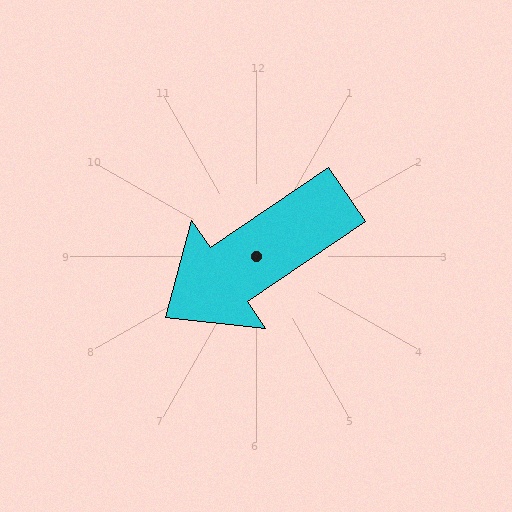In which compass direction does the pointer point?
Southwest.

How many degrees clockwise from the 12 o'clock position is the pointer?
Approximately 236 degrees.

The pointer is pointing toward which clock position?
Roughly 8 o'clock.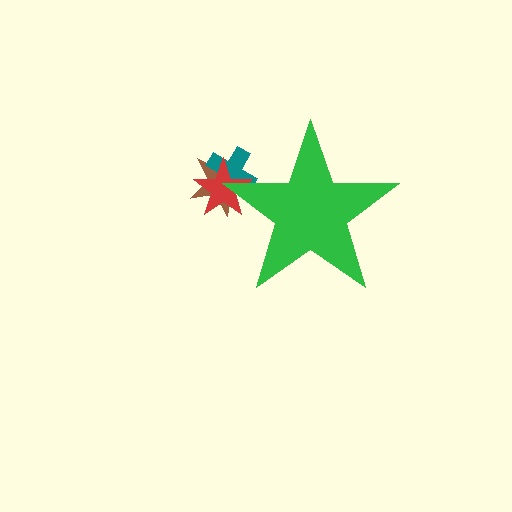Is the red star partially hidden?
Yes, the red star is partially hidden behind the green star.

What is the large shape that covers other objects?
A green star.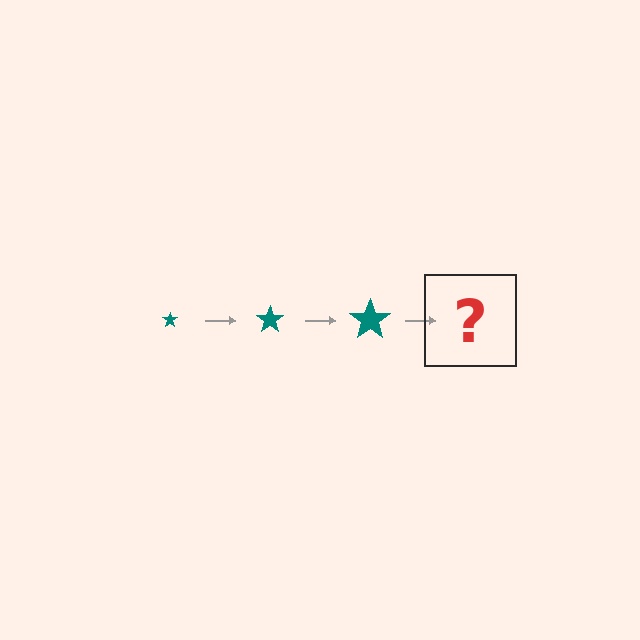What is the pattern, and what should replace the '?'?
The pattern is that the star gets progressively larger each step. The '?' should be a teal star, larger than the previous one.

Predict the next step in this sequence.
The next step is a teal star, larger than the previous one.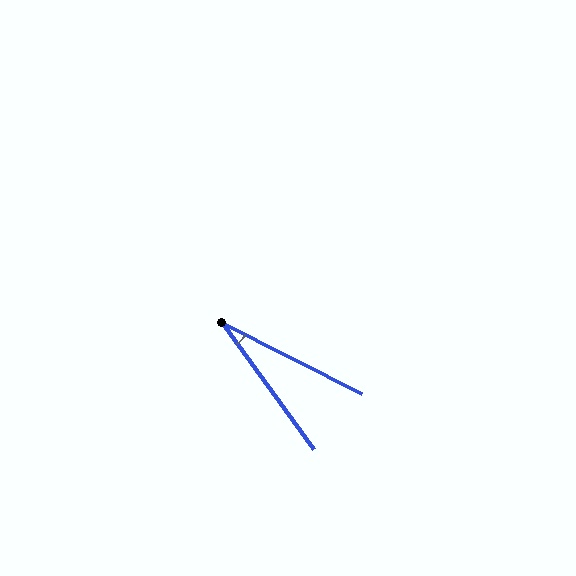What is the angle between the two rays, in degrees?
Approximately 27 degrees.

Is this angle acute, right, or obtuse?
It is acute.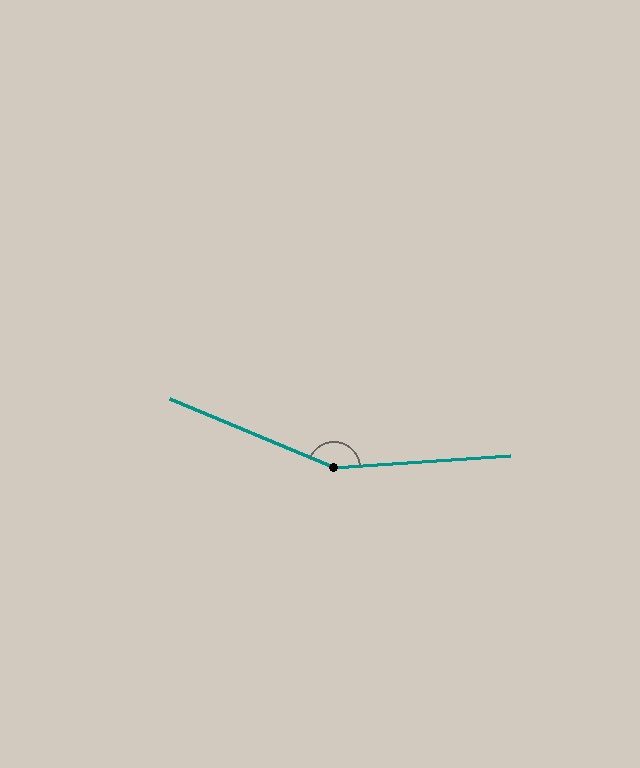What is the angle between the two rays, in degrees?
Approximately 153 degrees.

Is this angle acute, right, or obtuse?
It is obtuse.